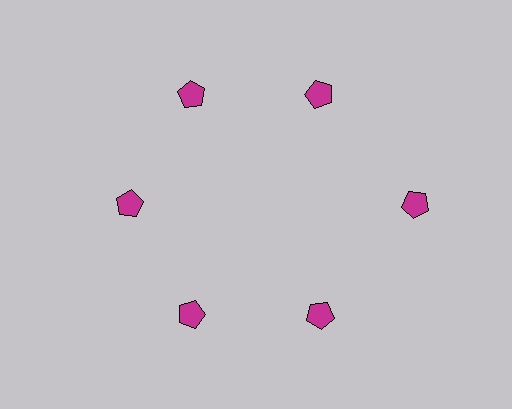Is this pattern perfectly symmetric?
No. The 6 magenta pentagons are arranged in a ring, but one element near the 3 o'clock position is pushed outward from the center, breaking the 6-fold rotational symmetry.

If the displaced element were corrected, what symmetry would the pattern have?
It would have 6-fold rotational symmetry — the pattern would map onto itself every 60 degrees.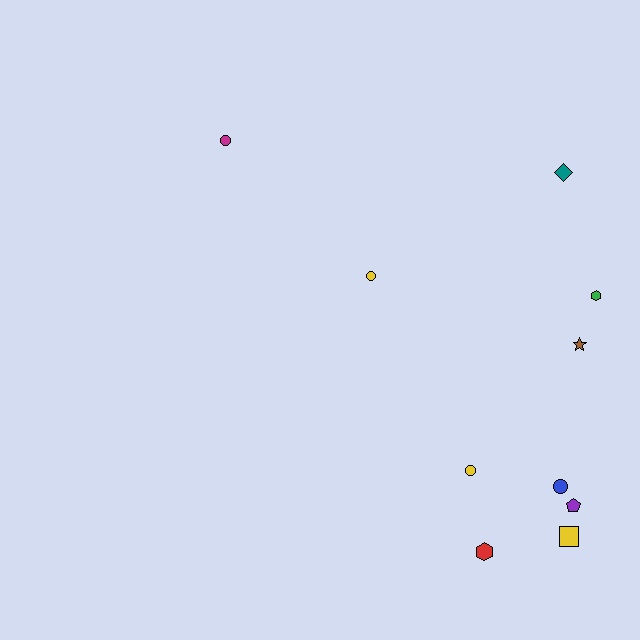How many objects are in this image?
There are 10 objects.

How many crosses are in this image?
There are no crosses.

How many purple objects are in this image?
There is 1 purple object.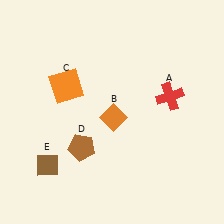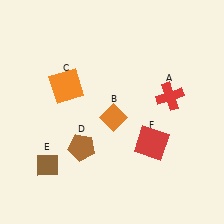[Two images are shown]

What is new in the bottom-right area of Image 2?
A red square (F) was added in the bottom-right area of Image 2.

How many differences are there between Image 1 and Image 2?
There is 1 difference between the two images.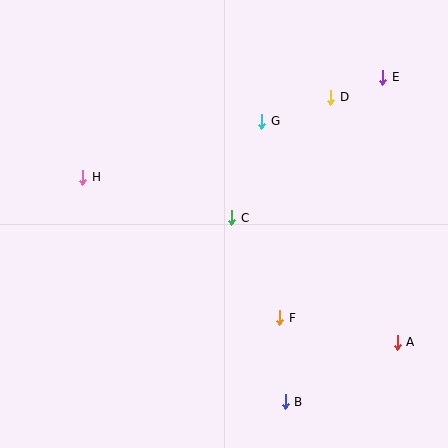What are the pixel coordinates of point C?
Point C is at (232, 218).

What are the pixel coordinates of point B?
Point B is at (285, 402).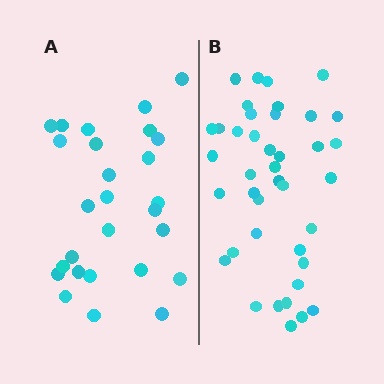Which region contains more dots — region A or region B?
Region B (the right region) has more dots.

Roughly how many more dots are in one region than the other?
Region B has approximately 15 more dots than region A.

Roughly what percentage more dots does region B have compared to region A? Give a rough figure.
About 50% more.